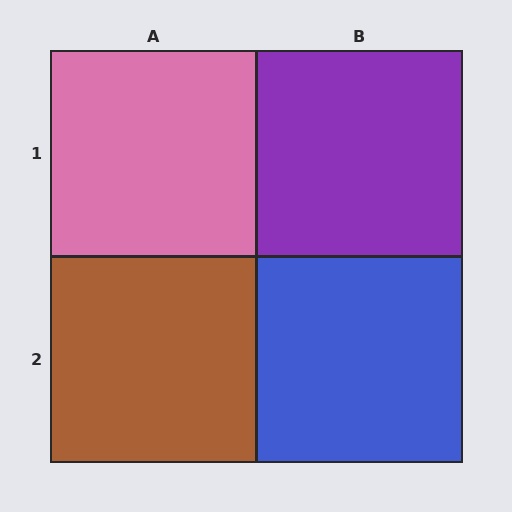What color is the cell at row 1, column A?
Pink.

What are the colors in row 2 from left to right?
Brown, blue.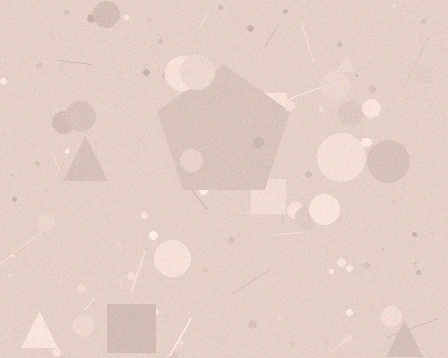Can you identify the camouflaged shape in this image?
The camouflaged shape is a pentagon.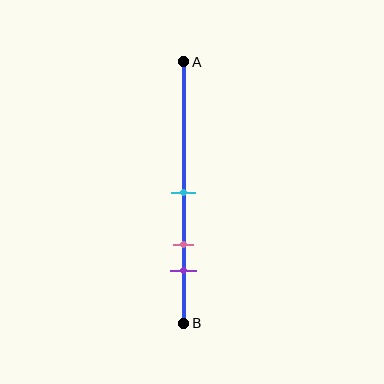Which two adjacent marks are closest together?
The pink and purple marks are the closest adjacent pair.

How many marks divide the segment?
There are 3 marks dividing the segment.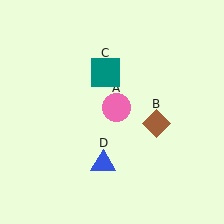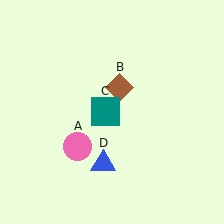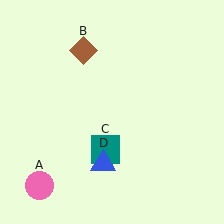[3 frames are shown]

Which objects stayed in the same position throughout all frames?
Blue triangle (object D) remained stationary.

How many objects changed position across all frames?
3 objects changed position: pink circle (object A), brown diamond (object B), teal square (object C).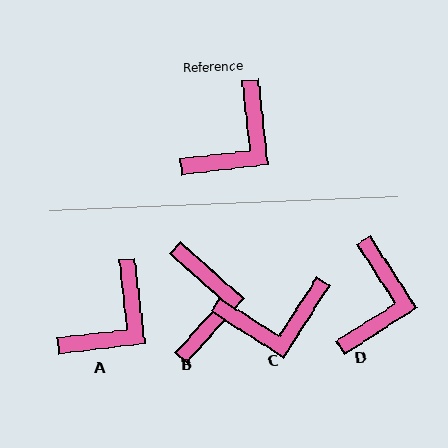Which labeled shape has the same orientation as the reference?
A.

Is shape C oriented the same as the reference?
No, it is off by about 39 degrees.